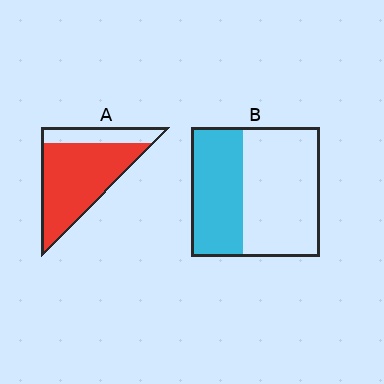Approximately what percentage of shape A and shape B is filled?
A is approximately 75% and B is approximately 40%.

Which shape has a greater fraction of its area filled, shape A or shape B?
Shape A.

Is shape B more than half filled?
No.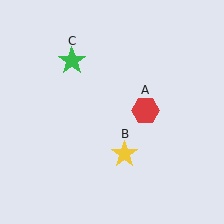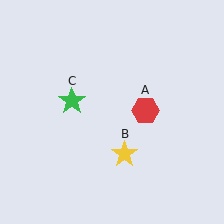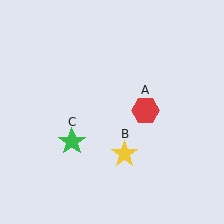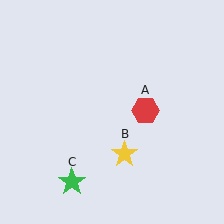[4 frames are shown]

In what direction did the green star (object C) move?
The green star (object C) moved down.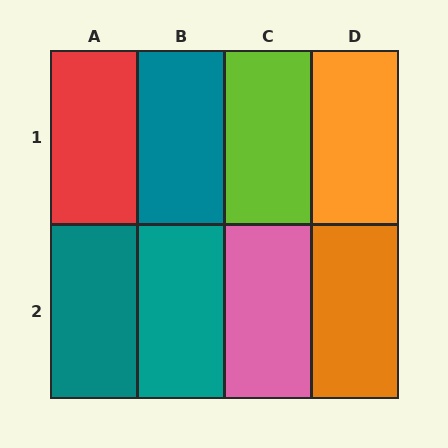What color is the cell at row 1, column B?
Teal.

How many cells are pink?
1 cell is pink.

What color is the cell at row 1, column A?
Red.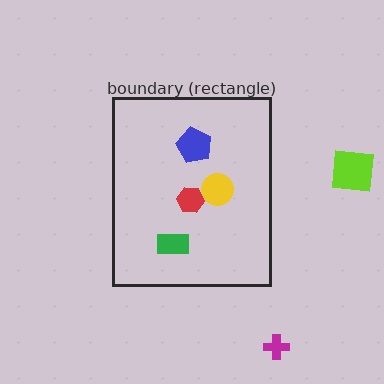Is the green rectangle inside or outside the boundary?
Inside.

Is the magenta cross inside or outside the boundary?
Outside.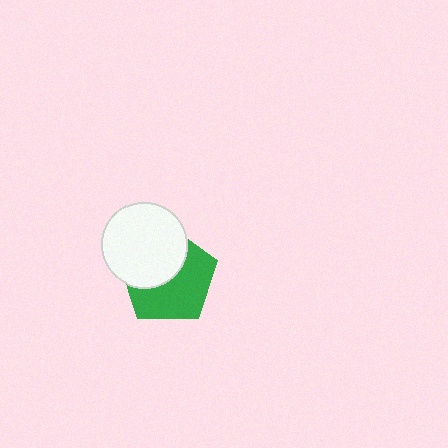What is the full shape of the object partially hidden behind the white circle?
The partially hidden object is a green pentagon.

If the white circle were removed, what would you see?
You would see the complete green pentagon.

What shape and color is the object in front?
The object in front is a white circle.